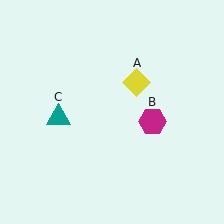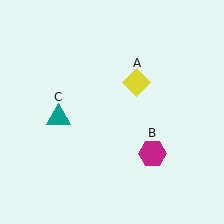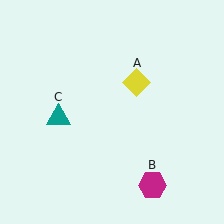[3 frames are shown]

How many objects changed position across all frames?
1 object changed position: magenta hexagon (object B).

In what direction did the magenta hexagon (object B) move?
The magenta hexagon (object B) moved down.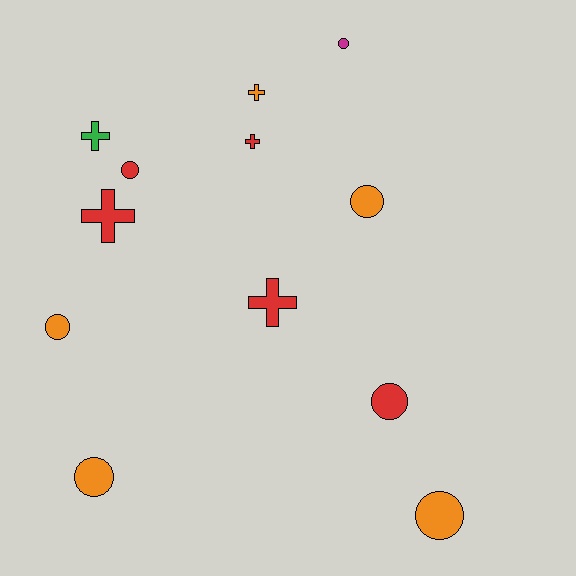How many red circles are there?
There are 2 red circles.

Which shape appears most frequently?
Circle, with 7 objects.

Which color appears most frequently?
Red, with 5 objects.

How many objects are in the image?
There are 12 objects.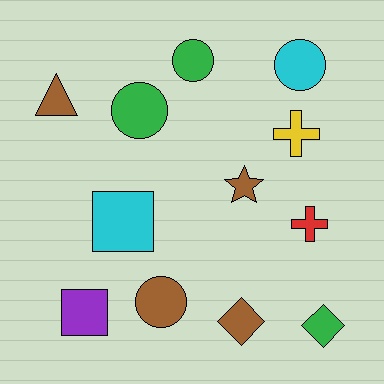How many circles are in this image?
There are 4 circles.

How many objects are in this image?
There are 12 objects.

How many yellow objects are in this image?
There is 1 yellow object.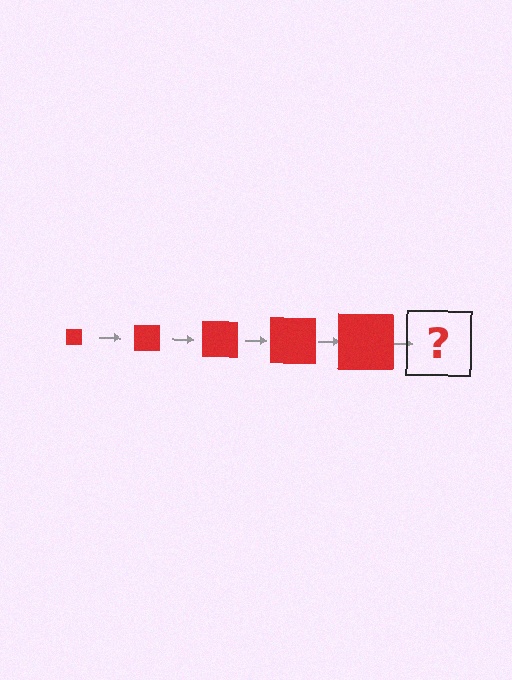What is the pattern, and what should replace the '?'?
The pattern is that the square gets progressively larger each step. The '?' should be a red square, larger than the previous one.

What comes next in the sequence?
The next element should be a red square, larger than the previous one.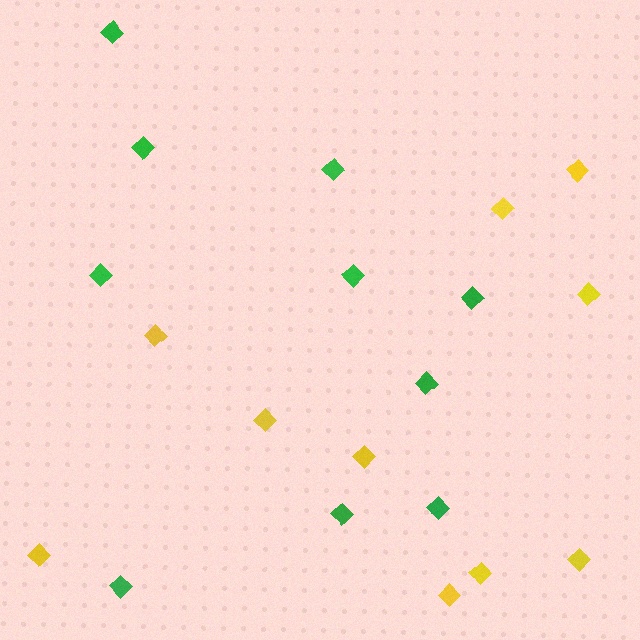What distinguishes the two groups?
There are 2 groups: one group of green diamonds (10) and one group of yellow diamonds (10).